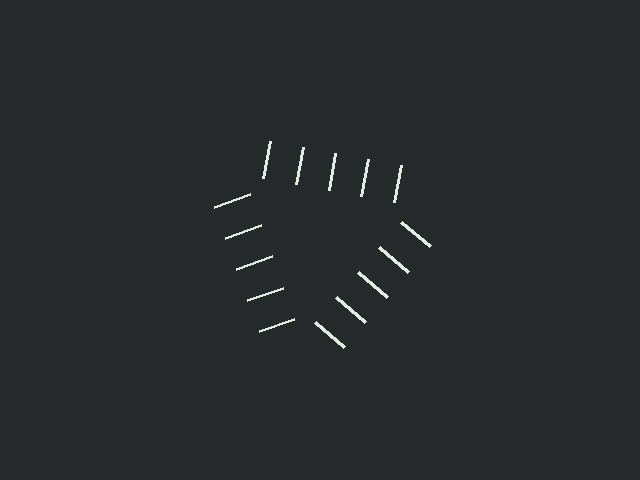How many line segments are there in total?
15 — 5 along each of the 3 edges.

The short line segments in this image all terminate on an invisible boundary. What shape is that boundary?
An illusory triangle — the line segments terminate on its edges but no continuous stroke is drawn.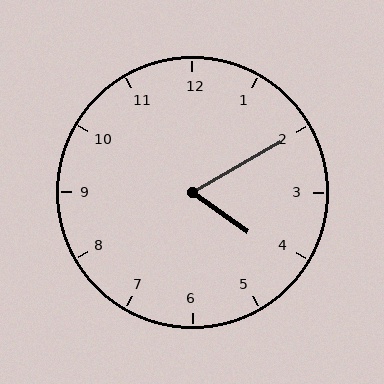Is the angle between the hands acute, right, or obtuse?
It is acute.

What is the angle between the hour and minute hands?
Approximately 65 degrees.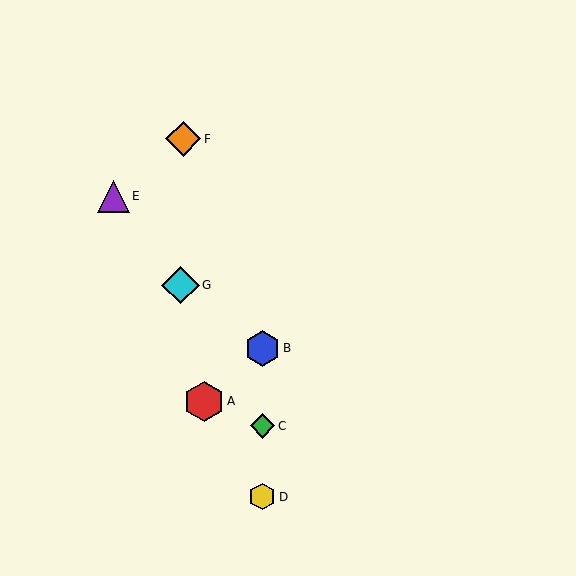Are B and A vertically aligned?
No, B is at x≈262 and A is at x≈204.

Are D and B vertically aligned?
Yes, both are at x≈262.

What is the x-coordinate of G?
Object G is at x≈180.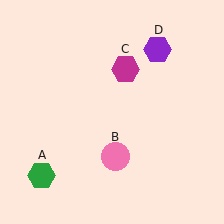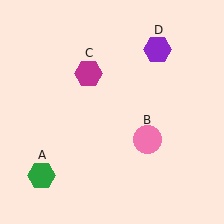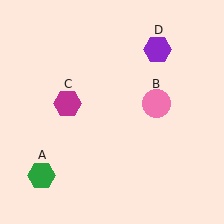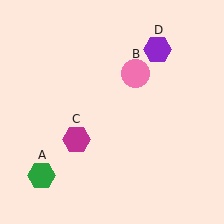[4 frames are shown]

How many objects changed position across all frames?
2 objects changed position: pink circle (object B), magenta hexagon (object C).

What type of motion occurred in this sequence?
The pink circle (object B), magenta hexagon (object C) rotated counterclockwise around the center of the scene.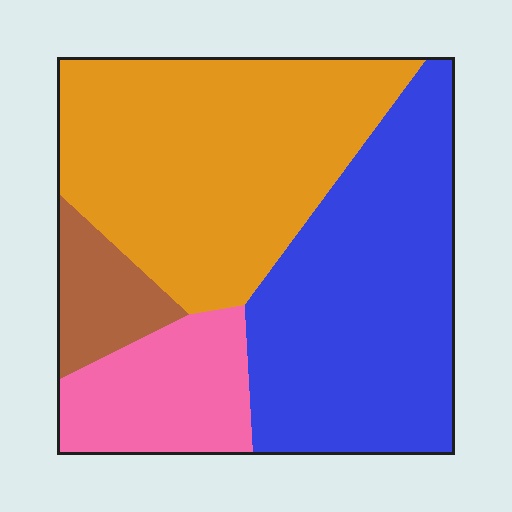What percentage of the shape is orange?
Orange takes up about two fifths (2/5) of the shape.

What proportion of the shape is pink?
Pink takes up about one eighth (1/8) of the shape.